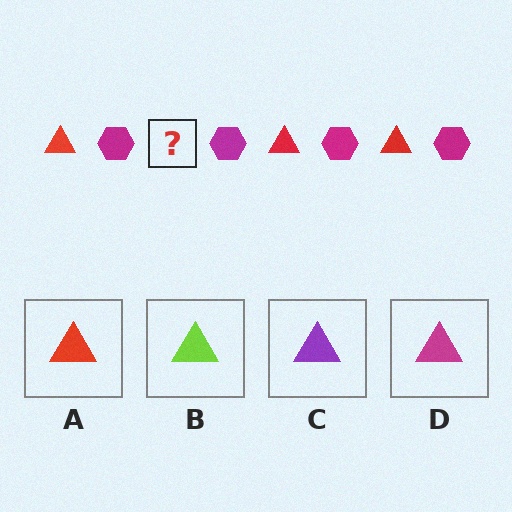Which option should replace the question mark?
Option A.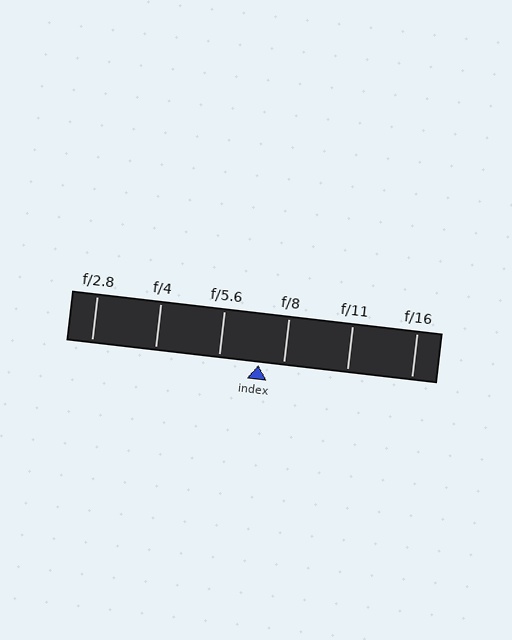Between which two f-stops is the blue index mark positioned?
The index mark is between f/5.6 and f/8.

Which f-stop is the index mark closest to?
The index mark is closest to f/8.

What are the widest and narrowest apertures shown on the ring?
The widest aperture shown is f/2.8 and the narrowest is f/16.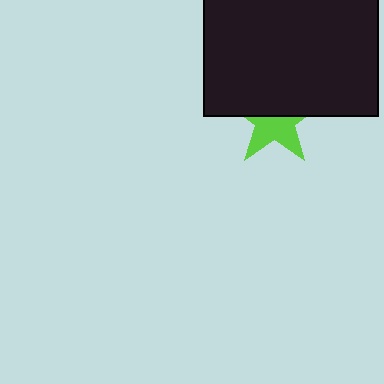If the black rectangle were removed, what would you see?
You would see the complete lime star.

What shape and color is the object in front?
The object in front is a black rectangle.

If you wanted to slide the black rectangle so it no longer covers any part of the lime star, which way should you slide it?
Slide it up — that is the most direct way to separate the two shapes.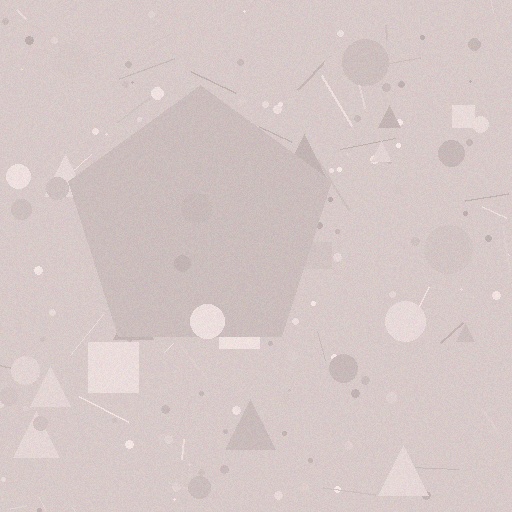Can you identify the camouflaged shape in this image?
The camouflaged shape is a pentagon.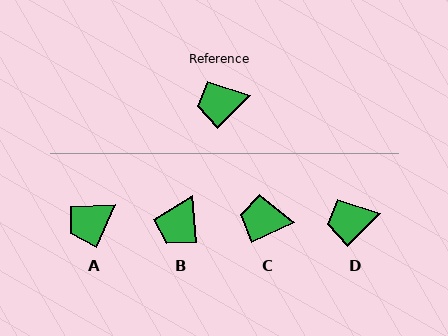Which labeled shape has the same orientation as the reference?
D.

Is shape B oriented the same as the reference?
No, it is off by about 50 degrees.